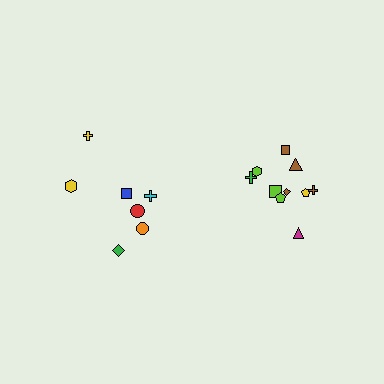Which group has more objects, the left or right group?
The right group.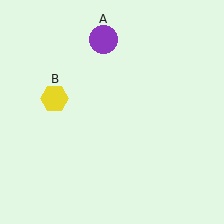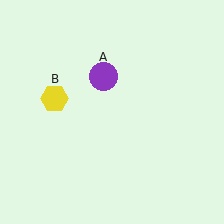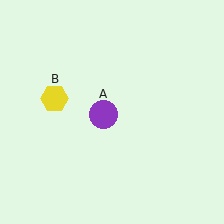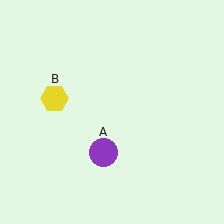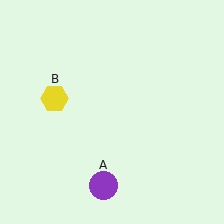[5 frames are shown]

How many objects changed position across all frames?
1 object changed position: purple circle (object A).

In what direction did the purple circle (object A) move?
The purple circle (object A) moved down.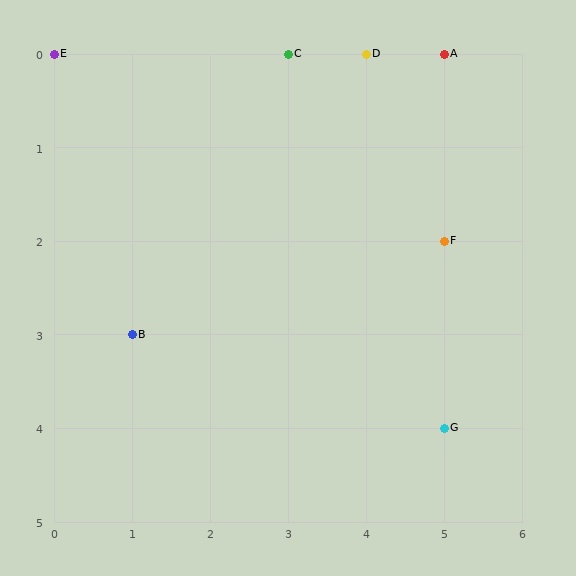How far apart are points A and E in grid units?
Points A and E are 5 columns apart.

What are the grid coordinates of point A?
Point A is at grid coordinates (5, 0).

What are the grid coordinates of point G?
Point G is at grid coordinates (5, 4).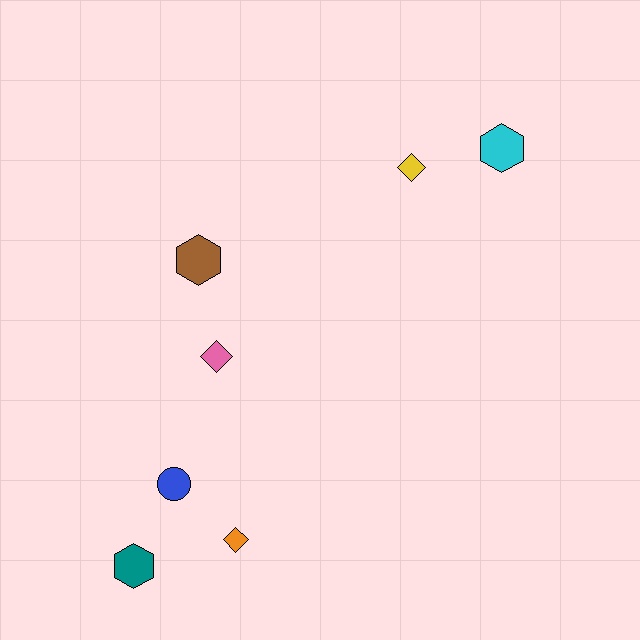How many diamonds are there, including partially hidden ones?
There are 3 diamonds.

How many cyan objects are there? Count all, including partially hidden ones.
There is 1 cyan object.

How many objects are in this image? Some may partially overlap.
There are 7 objects.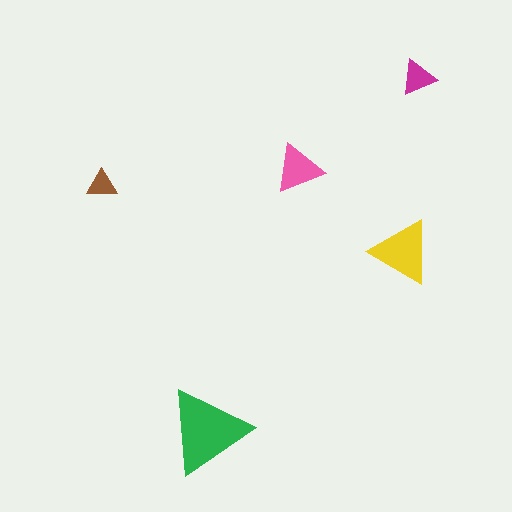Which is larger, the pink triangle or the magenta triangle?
The pink one.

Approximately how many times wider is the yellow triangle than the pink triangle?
About 1.5 times wider.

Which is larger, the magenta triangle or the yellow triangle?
The yellow one.